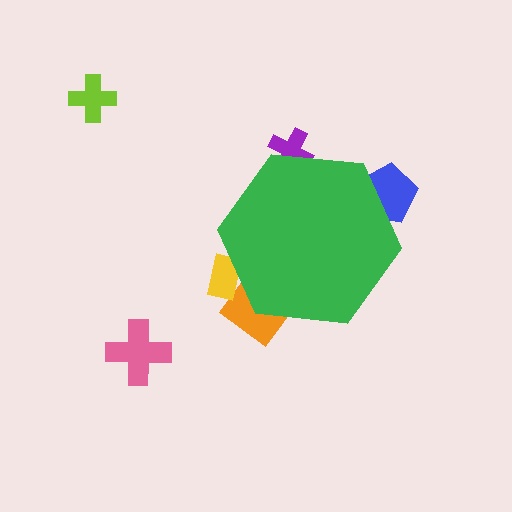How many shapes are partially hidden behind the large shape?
4 shapes are partially hidden.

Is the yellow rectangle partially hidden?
Yes, the yellow rectangle is partially hidden behind the green hexagon.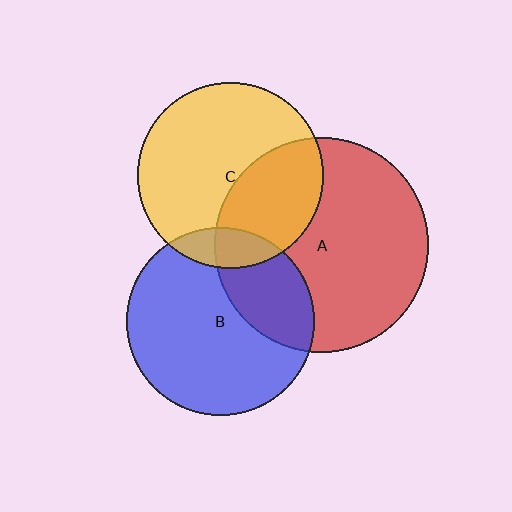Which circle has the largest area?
Circle A (red).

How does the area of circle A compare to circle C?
Approximately 1.3 times.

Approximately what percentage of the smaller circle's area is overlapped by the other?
Approximately 30%.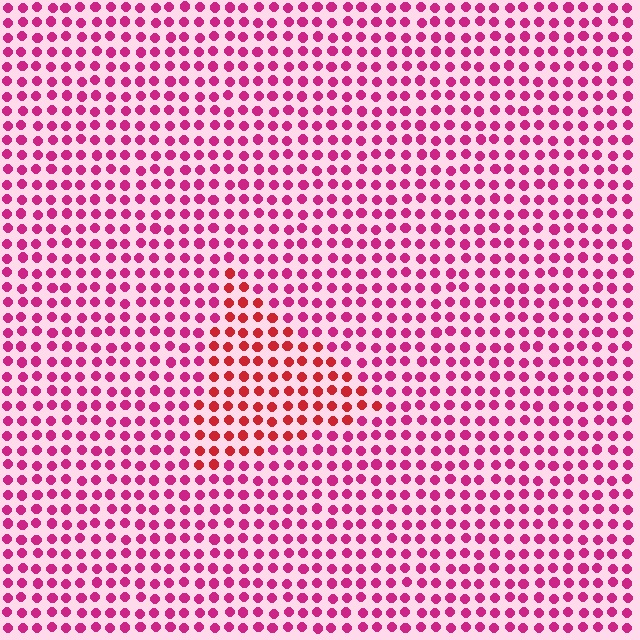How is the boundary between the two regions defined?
The boundary is defined purely by a slight shift in hue (about 30 degrees). Spacing, size, and orientation are identical on both sides.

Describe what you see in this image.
The image is filled with small magenta elements in a uniform arrangement. A triangle-shaped region is visible where the elements are tinted to a slightly different hue, forming a subtle color boundary.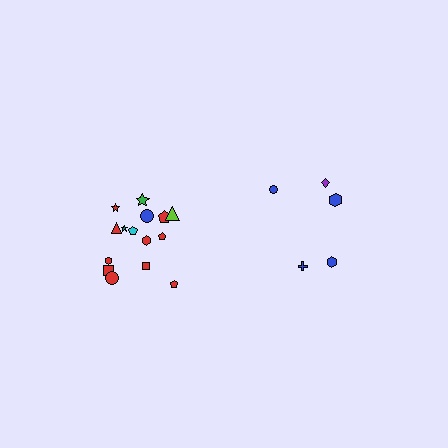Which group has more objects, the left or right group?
The left group.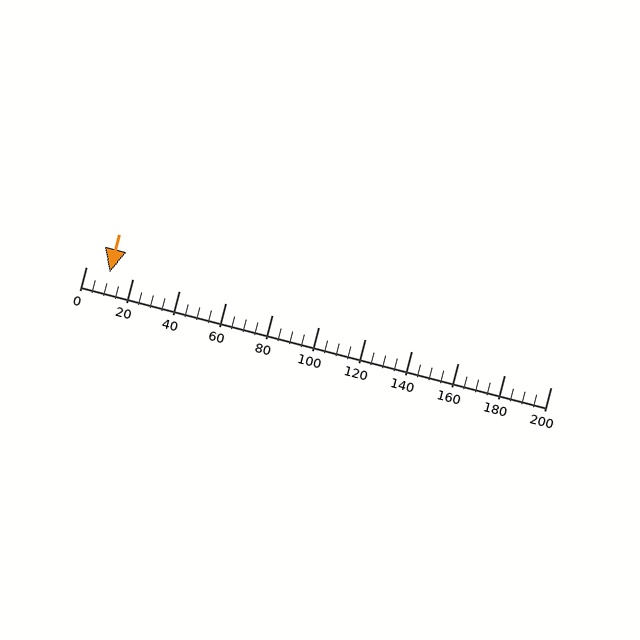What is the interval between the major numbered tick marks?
The major tick marks are spaced 20 units apart.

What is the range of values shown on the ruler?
The ruler shows values from 0 to 200.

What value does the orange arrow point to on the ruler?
The orange arrow points to approximately 10.